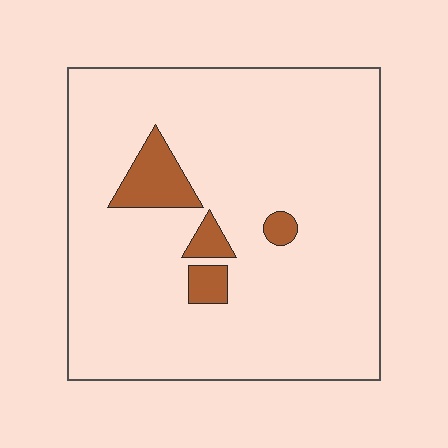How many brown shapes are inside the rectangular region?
4.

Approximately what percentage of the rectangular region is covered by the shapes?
Approximately 10%.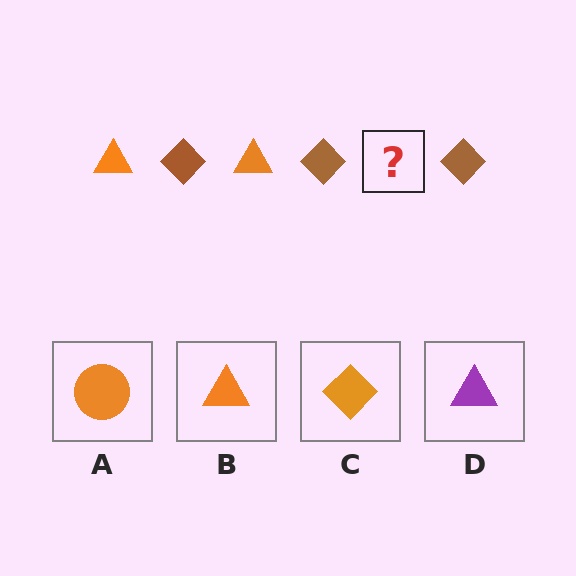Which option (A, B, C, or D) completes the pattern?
B.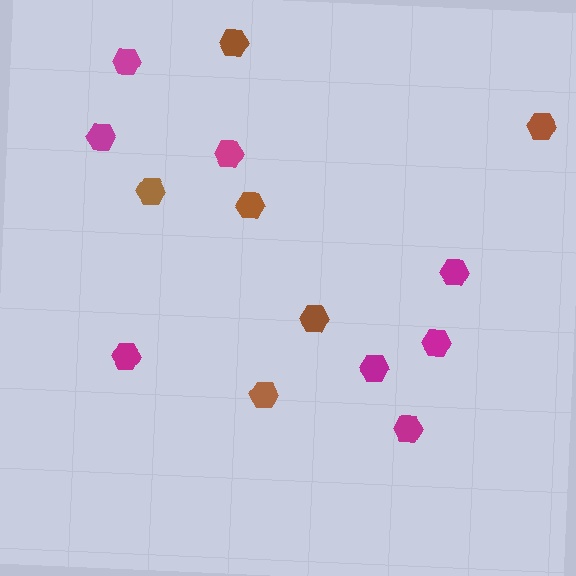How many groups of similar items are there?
There are 2 groups: one group of magenta hexagons (8) and one group of brown hexagons (6).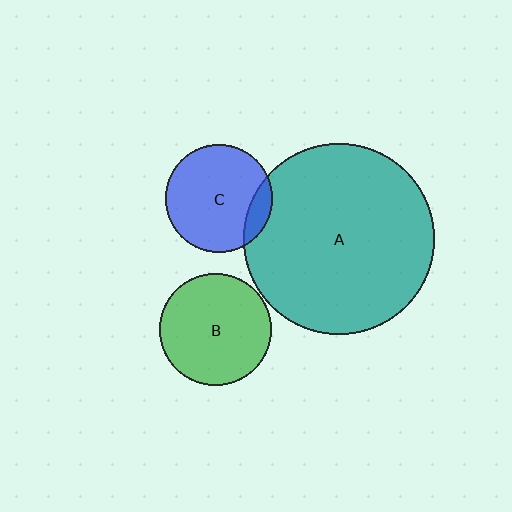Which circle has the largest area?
Circle A (teal).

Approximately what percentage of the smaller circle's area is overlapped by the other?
Approximately 10%.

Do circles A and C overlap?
Yes.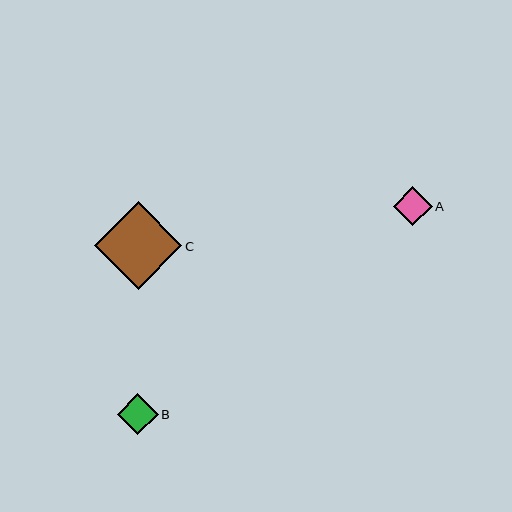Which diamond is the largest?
Diamond C is the largest with a size of approximately 88 pixels.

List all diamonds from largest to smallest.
From largest to smallest: C, B, A.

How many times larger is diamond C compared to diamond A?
Diamond C is approximately 2.3 times the size of diamond A.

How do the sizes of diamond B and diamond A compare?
Diamond B and diamond A are approximately the same size.